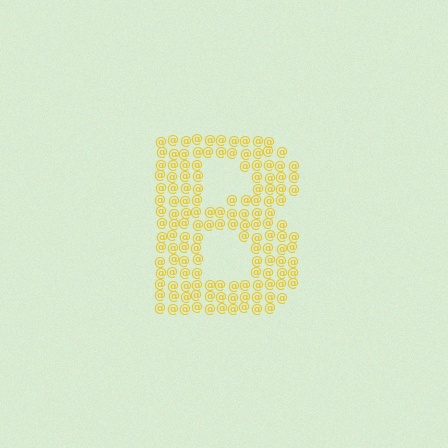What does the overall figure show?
The overall figure shows the letter B.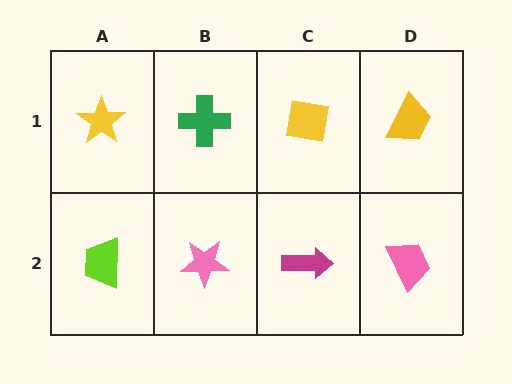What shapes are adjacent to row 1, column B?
A pink star (row 2, column B), a yellow star (row 1, column A), a yellow square (row 1, column C).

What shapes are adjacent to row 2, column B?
A green cross (row 1, column B), a lime trapezoid (row 2, column A), a magenta arrow (row 2, column C).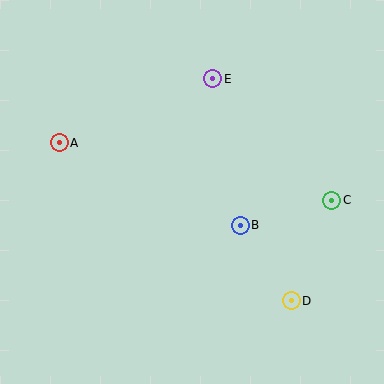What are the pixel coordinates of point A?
Point A is at (59, 143).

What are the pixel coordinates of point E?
Point E is at (213, 79).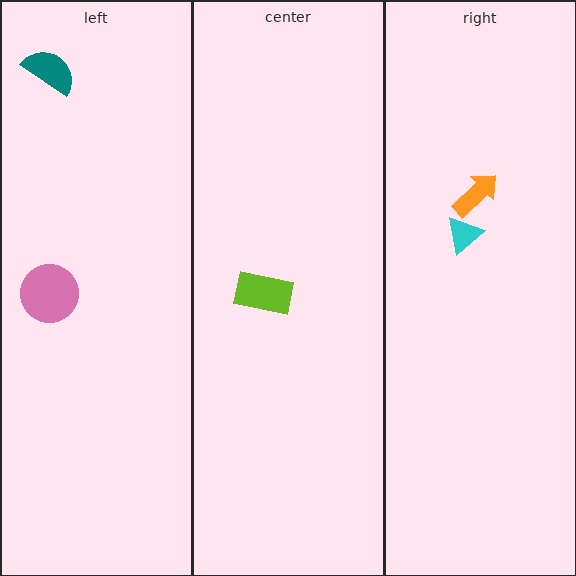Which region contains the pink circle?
The left region.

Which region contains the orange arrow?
The right region.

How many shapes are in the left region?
2.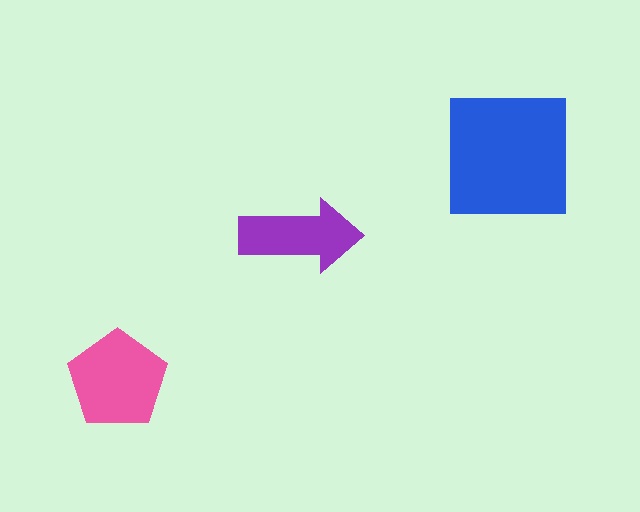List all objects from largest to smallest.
The blue square, the pink pentagon, the purple arrow.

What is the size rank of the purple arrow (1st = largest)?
3rd.